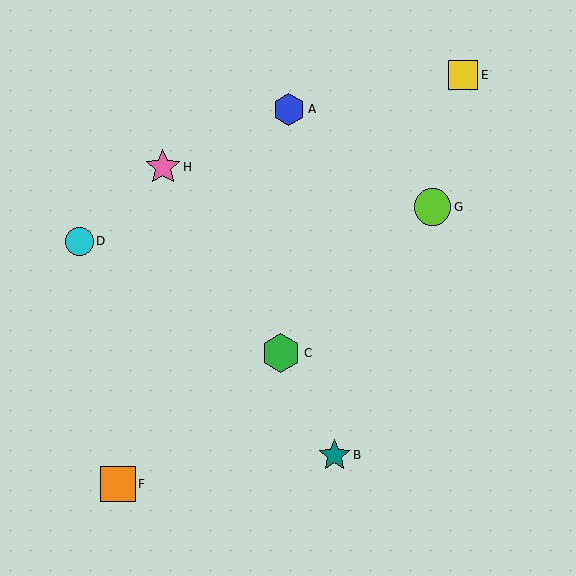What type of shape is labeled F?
Shape F is an orange square.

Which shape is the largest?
The green hexagon (labeled C) is the largest.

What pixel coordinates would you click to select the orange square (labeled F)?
Click at (118, 484) to select the orange square F.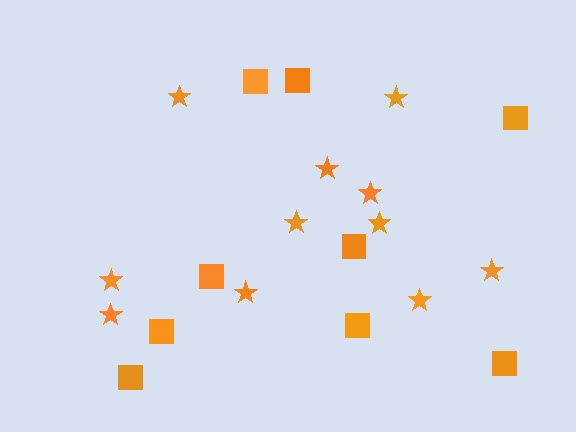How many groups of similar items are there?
There are 2 groups: one group of squares (9) and one group of stars (11).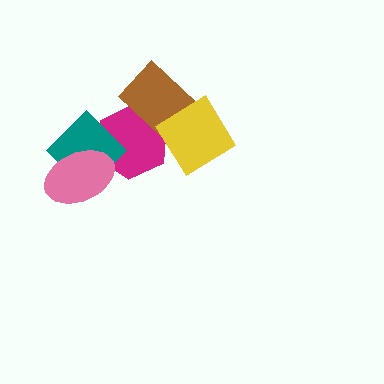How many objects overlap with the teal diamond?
2 objects overlap with the teal diamond.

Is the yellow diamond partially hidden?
No, no other shape covers it.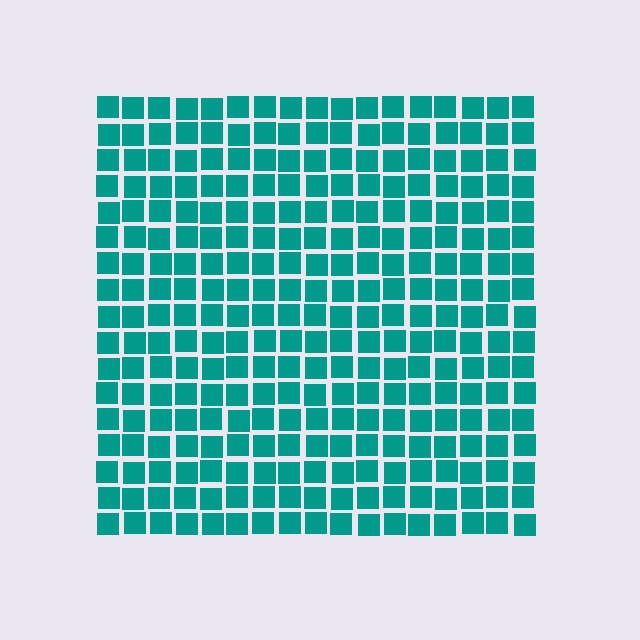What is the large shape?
The large shape is a square.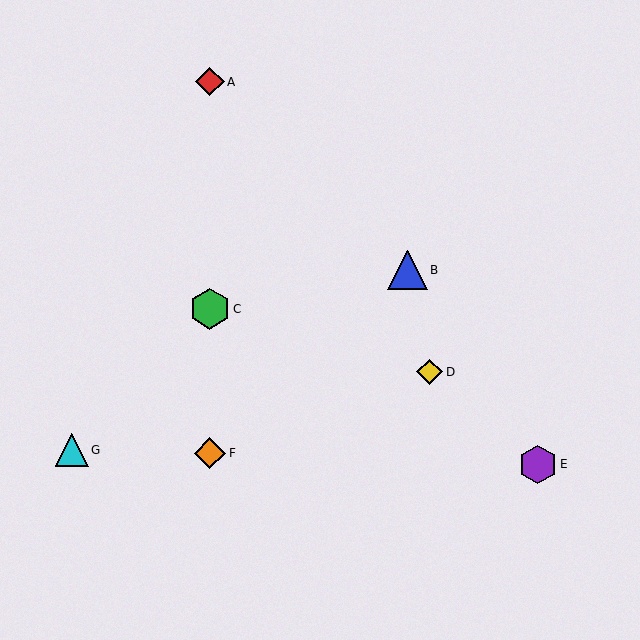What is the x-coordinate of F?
Object F is at x≈210.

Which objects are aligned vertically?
Objects A, C, F are aligned vertically.